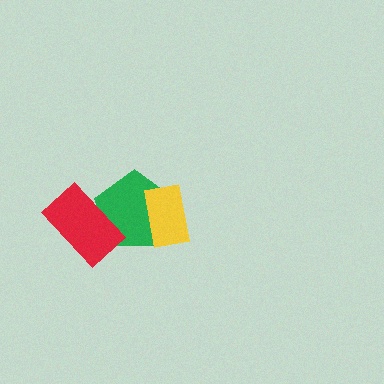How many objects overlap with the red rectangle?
1 object overlaps with the red rectangle.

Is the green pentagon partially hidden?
Yes, it is partially covered by another shape.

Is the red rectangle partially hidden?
No, no other shape covers it.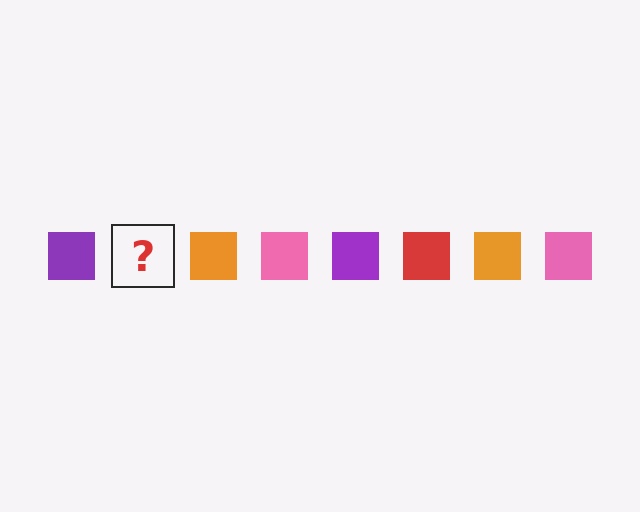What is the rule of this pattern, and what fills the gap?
The rule is that the pattern cycles through purple, red, orange, pink squares. The gap should be filled with a red square.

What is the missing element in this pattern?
The missing element is a red square.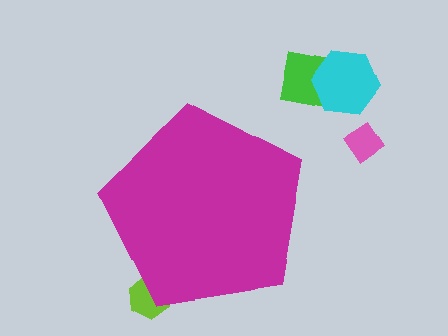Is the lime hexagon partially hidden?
Yes, the lime hexagon is partially hidden behind the magenta pentagon.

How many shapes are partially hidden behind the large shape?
1 shape is partially hidden.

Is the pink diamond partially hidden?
No, the pink diamond is fully visible.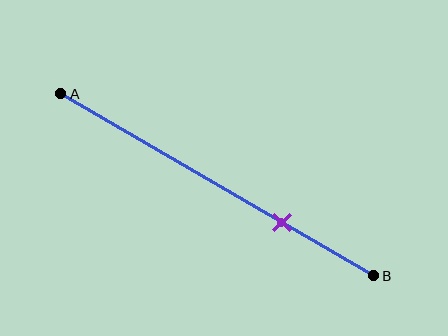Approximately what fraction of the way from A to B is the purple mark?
The purple mark is approximately 70% of the way from A to B.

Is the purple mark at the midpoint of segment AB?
No, the mark is at about 70% from A, not at the 50% midpoint.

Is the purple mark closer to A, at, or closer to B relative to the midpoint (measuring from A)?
The purple mark is closer to point B than the midpoint of segment AB.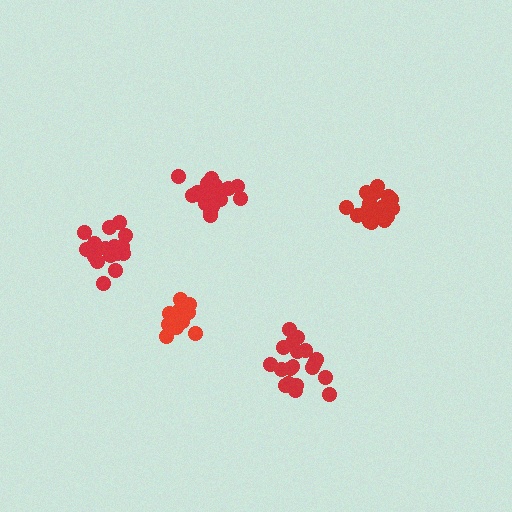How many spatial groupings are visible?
There are 5 spatial groupings.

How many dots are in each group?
Group 1: 20 dots, Group 2: 19 dots, Group 3: 18 dots, Group 4: 20 dots, Group 5: 17 dots (94 total).